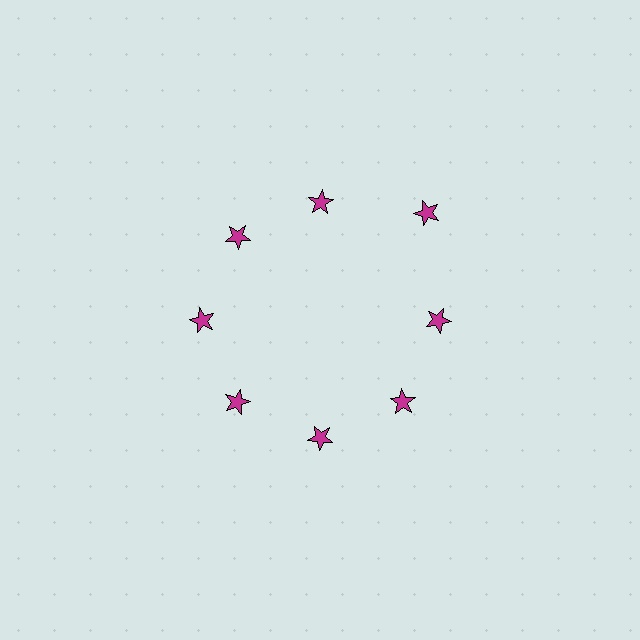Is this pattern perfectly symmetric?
No. The 8 magenta stars are arranged in a ring, but one element near the 2 o'clock position is pushed outward from the center, breaking the 8-fold rotational symmetry.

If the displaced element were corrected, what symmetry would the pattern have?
It would have 8-fold rotational symmetry — the pattern would map onto itself every 45 degrees.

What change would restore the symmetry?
The symmetry would be restored by moving it inward, back onto the ring so that all 8 stars sit at equal angles and equal distance from the center.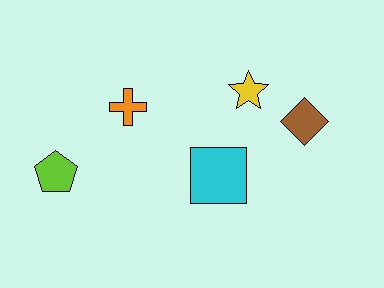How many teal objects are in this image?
There are no teal objects.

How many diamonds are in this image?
There is 1 diamond.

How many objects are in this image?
There are 5 objects.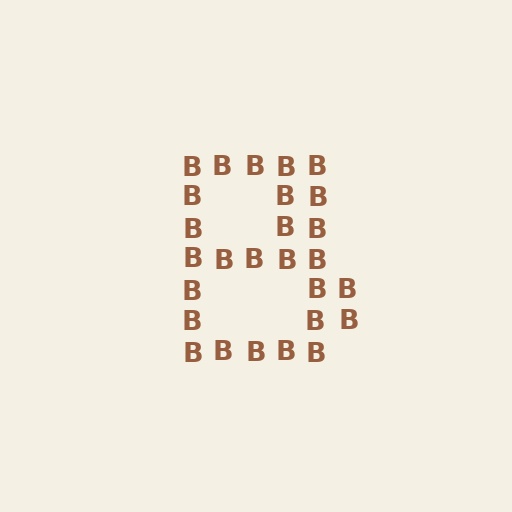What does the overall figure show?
The overall figure shows the letter B.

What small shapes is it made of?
It is made of small letter B's.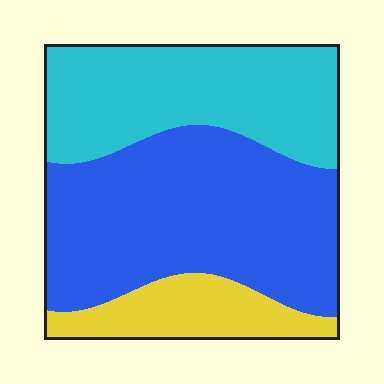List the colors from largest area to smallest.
From largest to smallest: blue, cyan, yellow.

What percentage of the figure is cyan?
Cyan takes up about one third (1/3) of the figure.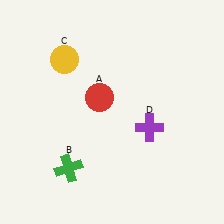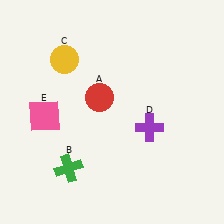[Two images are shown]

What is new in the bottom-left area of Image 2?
A pink square (E) was added in the bottom-left area of Image 2.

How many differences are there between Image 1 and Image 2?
There is 1 difference between the two images.